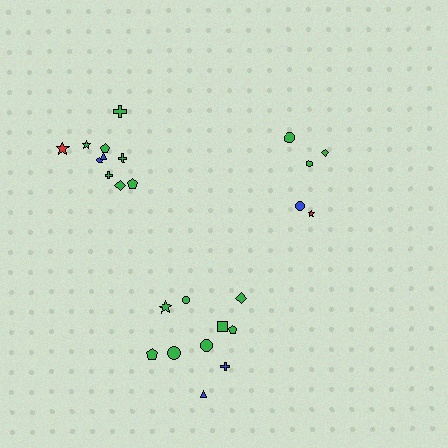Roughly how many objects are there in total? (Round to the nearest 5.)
Roughly 25 objects in total.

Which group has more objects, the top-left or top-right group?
The top-left group.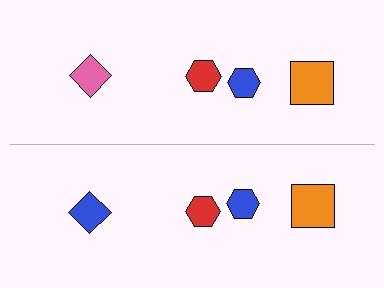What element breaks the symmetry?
The blue diamond on the bottom side breaks the symmetry — its mirror counterpart is pink.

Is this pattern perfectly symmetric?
No, the pattern is not perfectly symmetric. The blue diamond on the bottom side breaks the symmetry — its mirror counterpart is pink.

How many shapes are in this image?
There are 8 shapes in this image.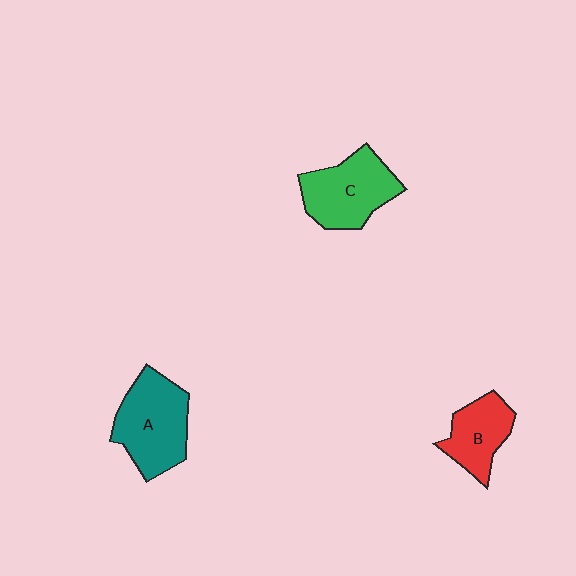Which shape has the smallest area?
Shape B (red).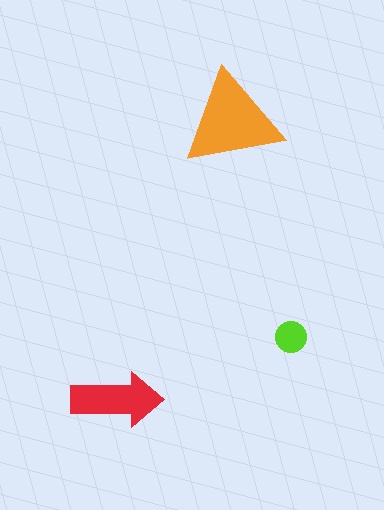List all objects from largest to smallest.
The orange triangle, the red arrow, the lime circle.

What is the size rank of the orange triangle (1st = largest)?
1st.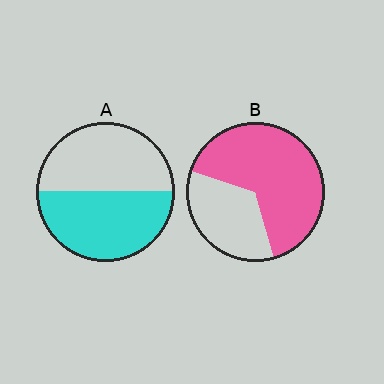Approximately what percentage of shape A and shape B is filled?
A is approximately 50% and B is approximately 65%.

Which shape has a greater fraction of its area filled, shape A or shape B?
Shape B.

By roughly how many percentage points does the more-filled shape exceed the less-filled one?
By roughly 15 percentage points (B over A).